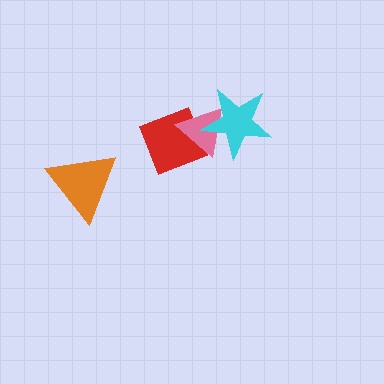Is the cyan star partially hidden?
No, no other shape covers it.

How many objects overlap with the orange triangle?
0 objects overlap with the orange triangle.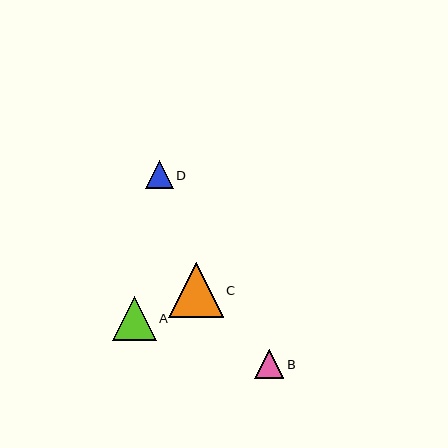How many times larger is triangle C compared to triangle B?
Triangle C is approximately 1.9 times the size of triangle B.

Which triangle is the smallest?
Triangle D is the smallest with a size of approximately 28 pixels.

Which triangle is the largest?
Triangle C is the largest with a size of approximately 55 pixels.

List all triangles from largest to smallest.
From largest to smallest: C, A, B, D.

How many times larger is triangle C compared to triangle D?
Triangle C is approximately 1.9 times the size of triangle D.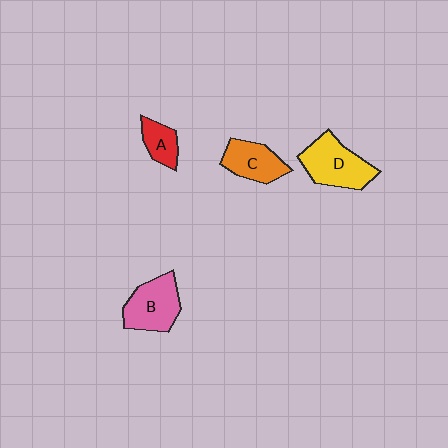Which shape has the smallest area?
Shape A (red).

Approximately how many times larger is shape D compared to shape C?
Approximately 1.3 times.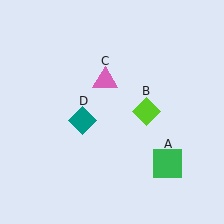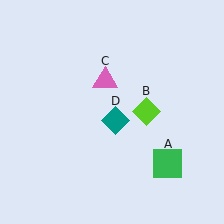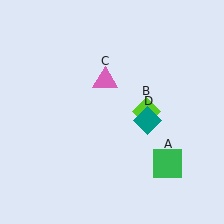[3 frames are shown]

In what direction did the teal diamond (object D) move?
The teal diamond (object D) moved right.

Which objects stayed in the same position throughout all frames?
Green square (object A) and lime diamond (object B) and pink triangle (object C) remained stationary.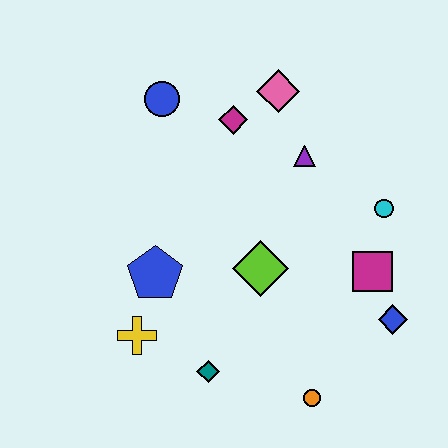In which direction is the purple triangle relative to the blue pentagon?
The purple triangle is to the right of the blue pentagon.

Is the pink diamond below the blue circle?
No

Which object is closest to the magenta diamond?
The pink diamond is closest to the magenta diamond.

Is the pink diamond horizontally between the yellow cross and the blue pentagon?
No